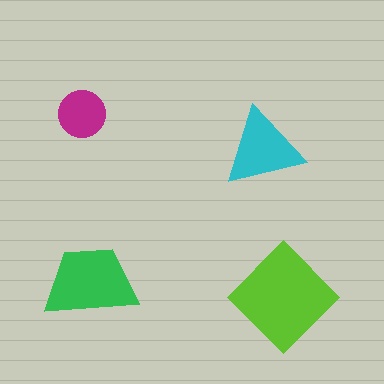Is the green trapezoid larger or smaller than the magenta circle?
Larger.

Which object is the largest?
The lime diamond.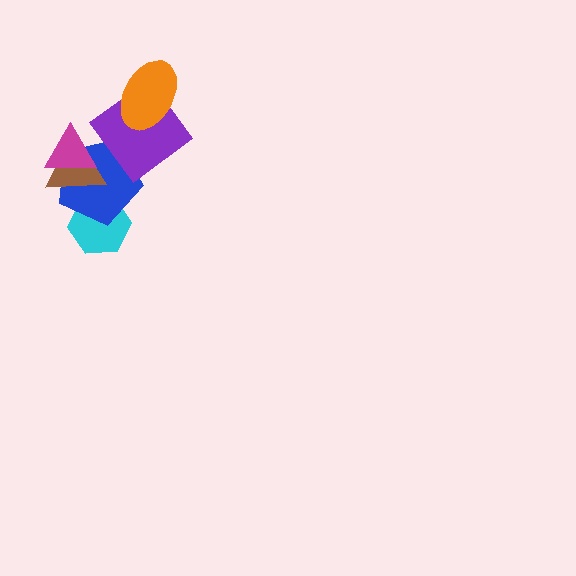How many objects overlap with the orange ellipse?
1 object overlaps with the orange ellipse.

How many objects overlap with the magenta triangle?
2 objects overlap with the magenta triangle.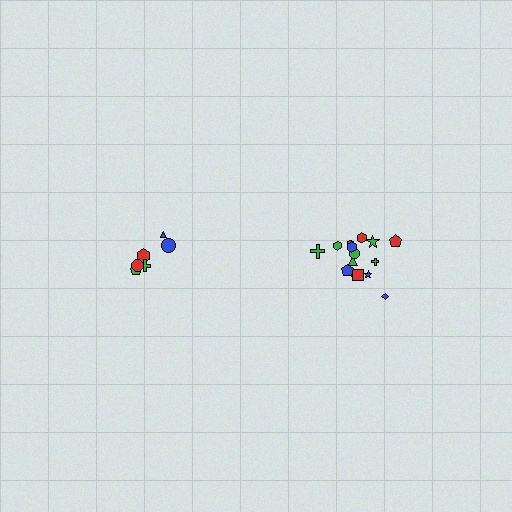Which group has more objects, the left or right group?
The right group.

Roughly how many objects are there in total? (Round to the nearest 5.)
Roughly 20 objects in total.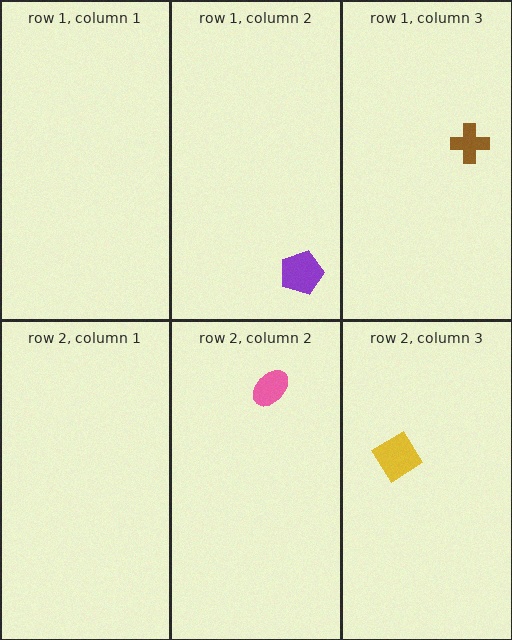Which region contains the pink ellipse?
The row 2, column 2 region.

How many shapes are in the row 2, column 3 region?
1.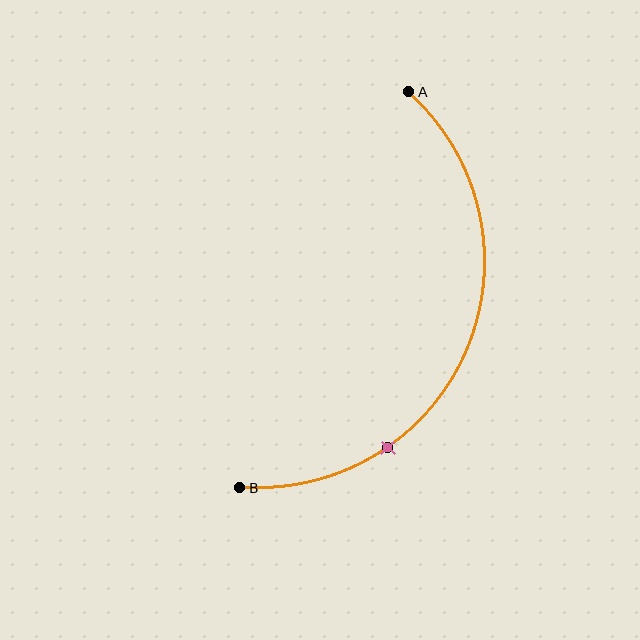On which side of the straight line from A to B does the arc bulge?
The arc bulges to the right of the straight line connecting A and B.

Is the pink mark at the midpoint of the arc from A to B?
No. The pink mark lies on the arc but is closer to endpoint B. The arc midpoint would be at the point on the curve equidistant along the arc from both A and B.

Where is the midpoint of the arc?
The arc midpoint is the point on the curve farthest from the straight line joining A and B. It sits to the right of that line.